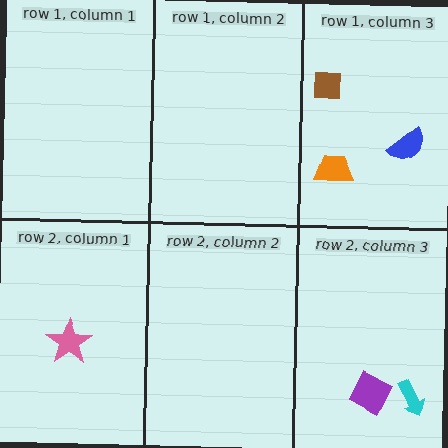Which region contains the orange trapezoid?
The row 1, column 3 region.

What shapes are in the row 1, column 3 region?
The brown square, the orange trapezoid, the blue semicircle.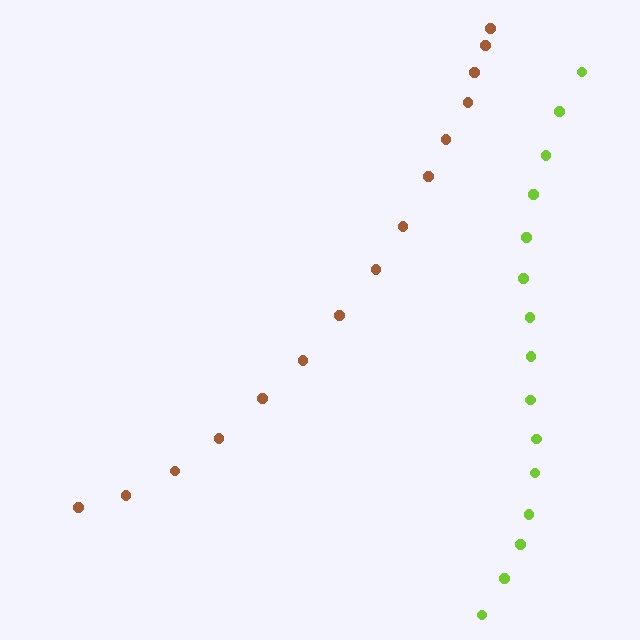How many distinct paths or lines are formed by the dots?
There are 2 distinct paths.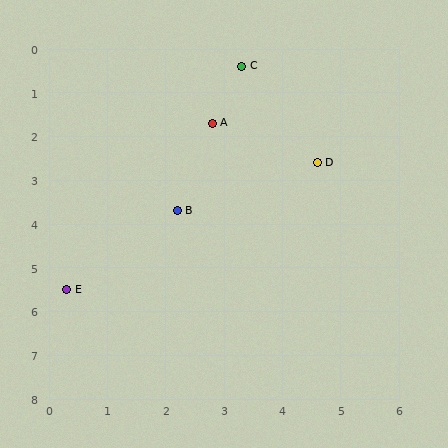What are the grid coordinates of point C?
Point C is at approximately (3.3, 0.4).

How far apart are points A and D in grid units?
Points A and D are about 2.0 grid units apart.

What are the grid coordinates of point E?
Point E is at approximately (0.3, 5.5).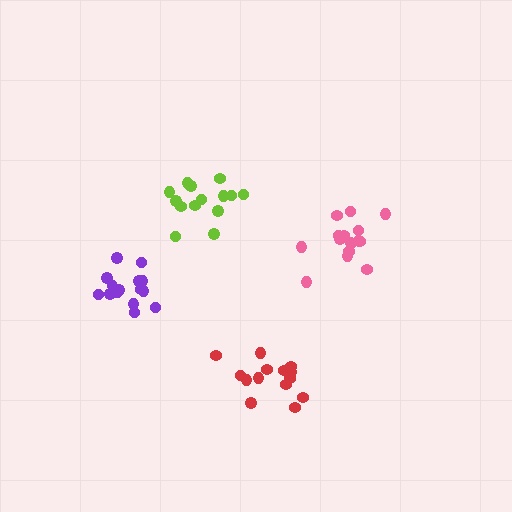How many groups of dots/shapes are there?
There are 4 groups.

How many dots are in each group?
Group 1: 15 dots, Group 2: 14 dots, Group 3: 14 dots, Group 4: 15 dots (58 total).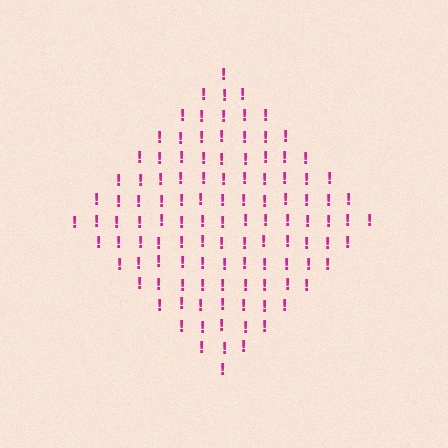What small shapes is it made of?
It is made of small exclamation marks.